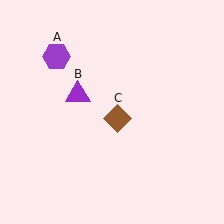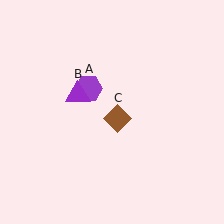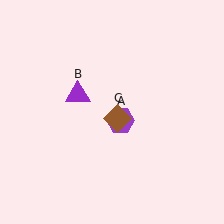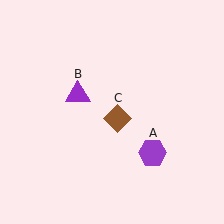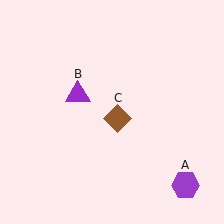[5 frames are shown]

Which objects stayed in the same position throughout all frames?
Purple triangle (object B) and brown diamond (object C) remained stationary.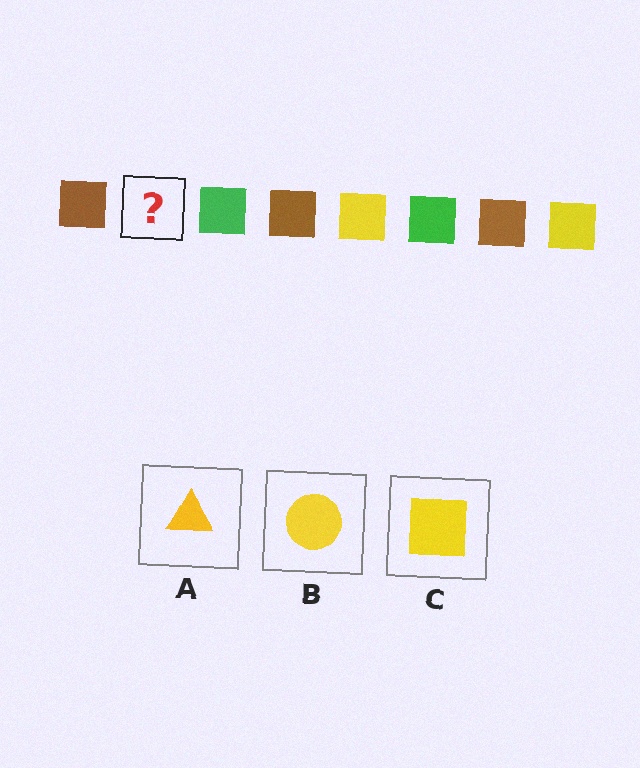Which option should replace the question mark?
Option C.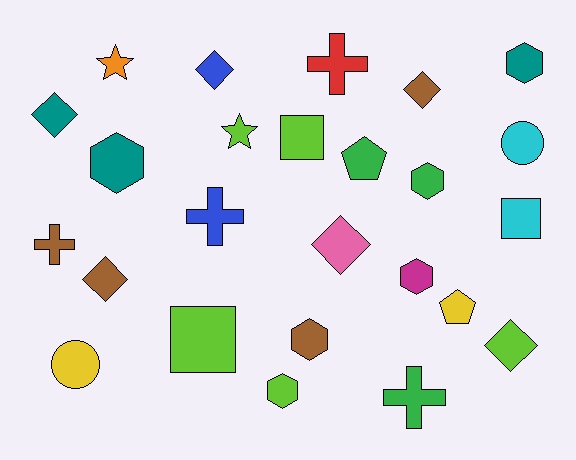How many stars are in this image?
There are 2 stars.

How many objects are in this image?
There are 25 objects.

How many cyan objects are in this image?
There are 2 cyan objects.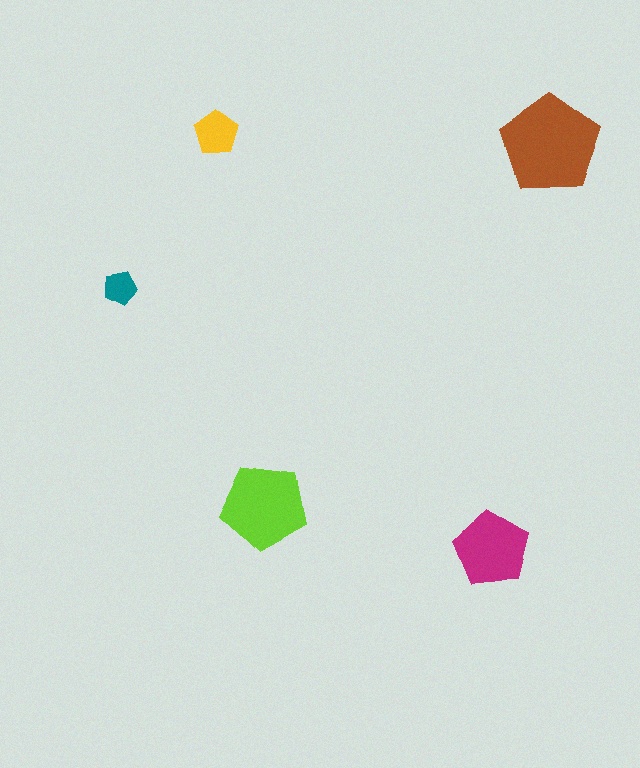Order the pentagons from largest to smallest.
the brown one, the lime one, the magenta one, the yellow one, the teal one.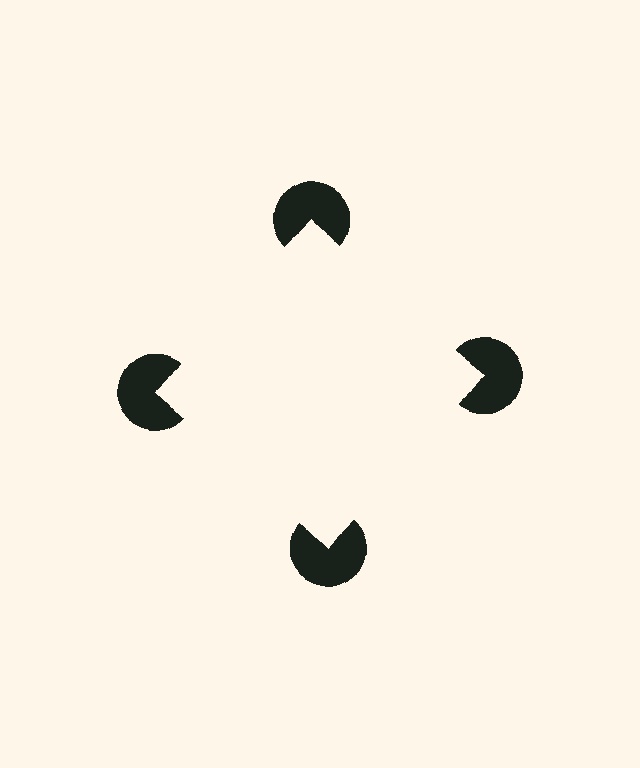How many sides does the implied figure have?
4 sides.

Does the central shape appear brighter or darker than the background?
It typically appears slightly brighter than the background, even though no actual brightness change is drawn.